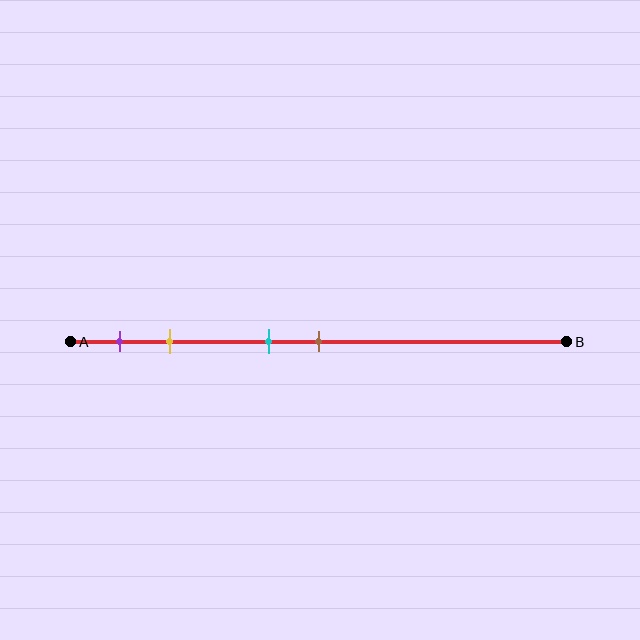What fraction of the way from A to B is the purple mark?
The purple mark is approximately 10% (0.1) of the way from A to B.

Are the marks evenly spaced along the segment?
No, the marks are not evenly spaced.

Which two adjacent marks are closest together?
The cyan and brown marks are the closest adjacent pair.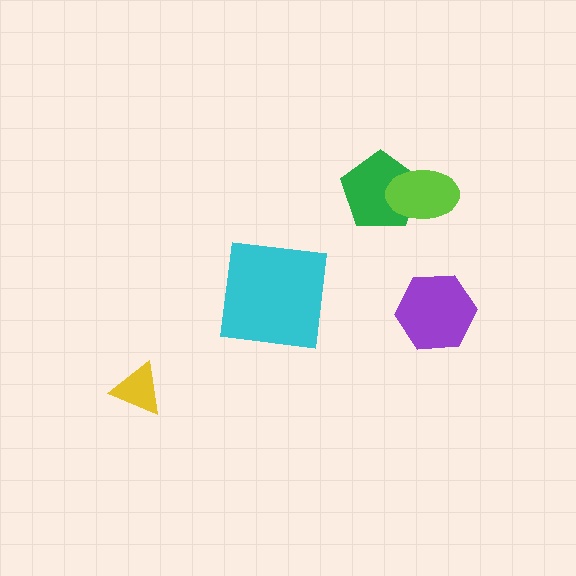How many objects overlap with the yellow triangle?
0 objects overlap with the yellow triangle.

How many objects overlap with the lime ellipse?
1 object overlaps with the lime ellipse.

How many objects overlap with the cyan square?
0 objects overlap with the cyan square.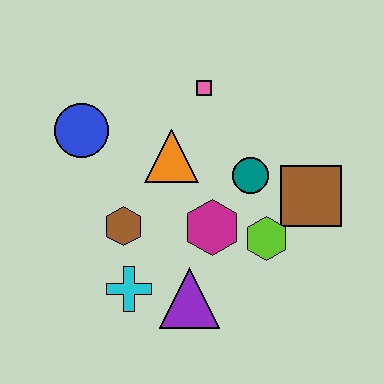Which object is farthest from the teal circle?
The blue circle is farthest from the teal circle.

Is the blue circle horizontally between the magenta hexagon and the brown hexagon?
No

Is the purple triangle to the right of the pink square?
No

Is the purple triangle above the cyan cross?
No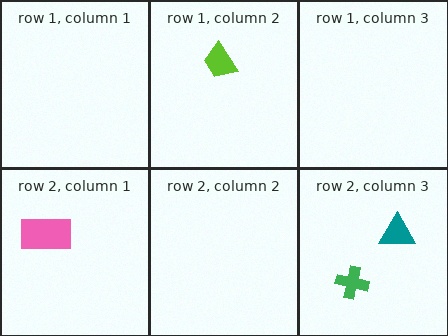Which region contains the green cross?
The row 2, column 3 region.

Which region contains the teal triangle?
The row 2, column 3 region.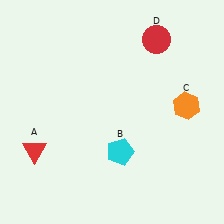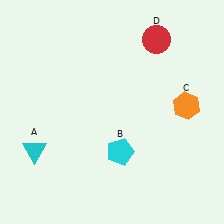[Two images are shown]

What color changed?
The triangle (A) changed from red in Image 1 to cyan in Image 2.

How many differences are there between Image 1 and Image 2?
There is 1 difference between the two images.